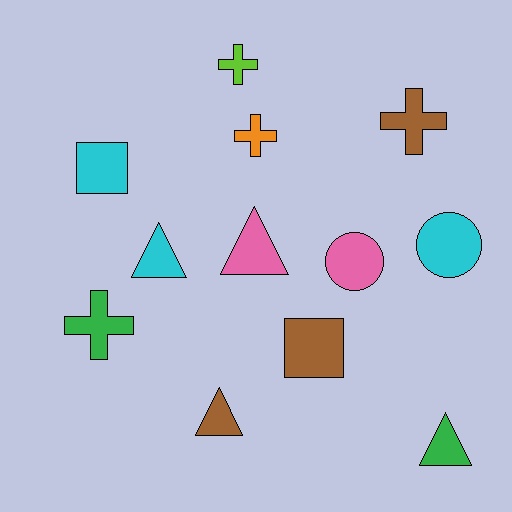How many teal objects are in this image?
There are no teal objects.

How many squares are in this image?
There are 2 squares.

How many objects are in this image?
There are 12 objects.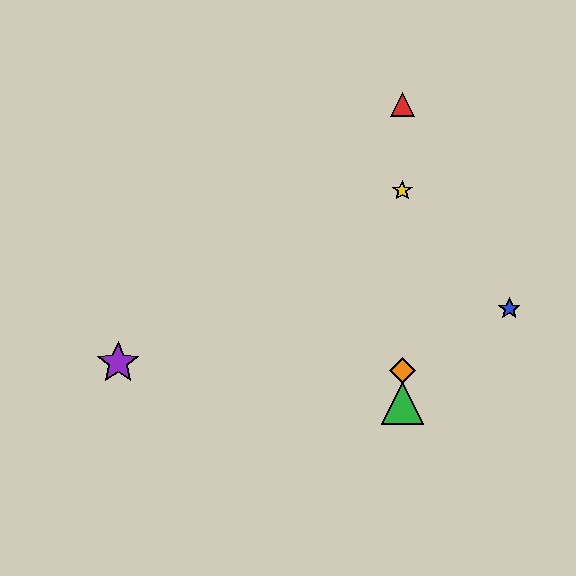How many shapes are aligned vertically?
4 shapes (the red triangle, the green triangle, the yellow star, the orange diamond) are aligned vertically.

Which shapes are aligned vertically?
The red triangle, the green triangle, the yellow star, the orange diamond are aligned vertically.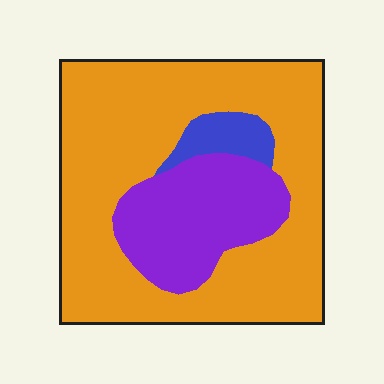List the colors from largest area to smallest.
From largest to smallest: orange, purple, blue.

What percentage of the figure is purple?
Purple covers 23% of the figure.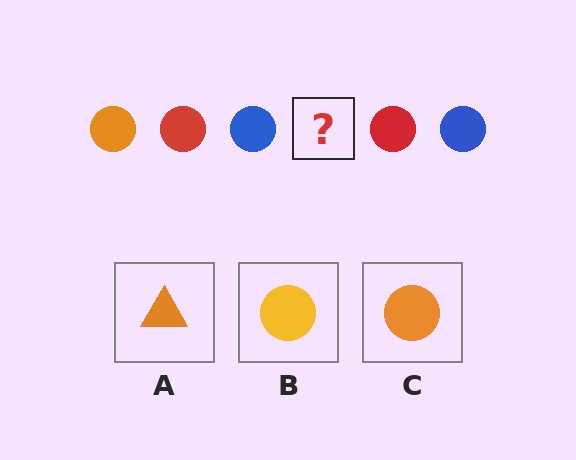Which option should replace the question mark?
Option C.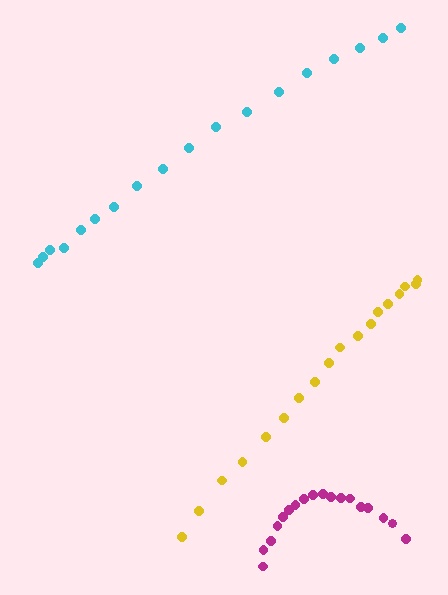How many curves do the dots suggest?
There are 3 distinct paths.